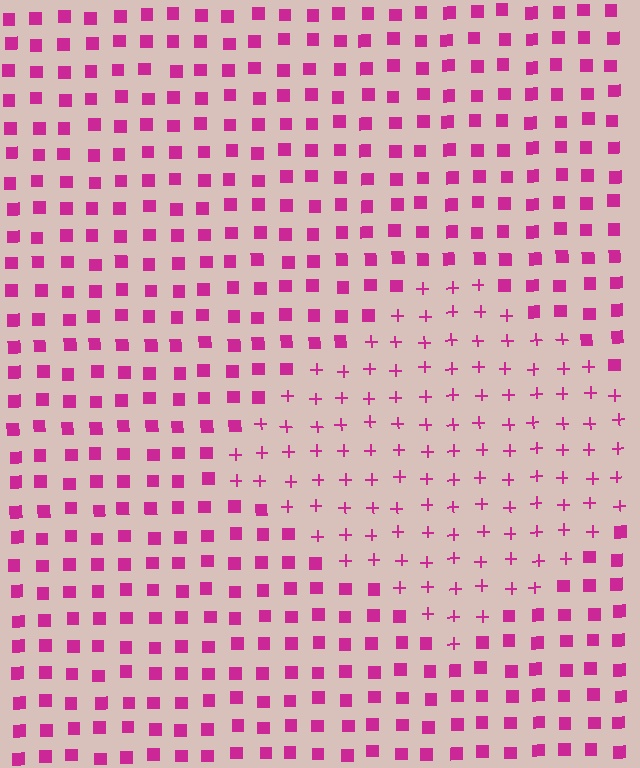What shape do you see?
I see a diamond.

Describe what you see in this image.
The image is filled with small magenta elements arranged in a uniform grid. A diamond-shaped region contains plus signs, while the surrounding area contains squares. The boundary is defined purely by the change in element shape.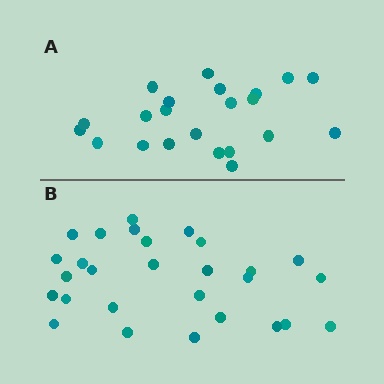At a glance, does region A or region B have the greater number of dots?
Region B (the bottom region) has more dots.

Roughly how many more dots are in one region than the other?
Region B has about 6 more dots than region A.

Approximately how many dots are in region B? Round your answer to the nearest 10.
About 30 dots. (The exact count is 28, which rounds to 30.)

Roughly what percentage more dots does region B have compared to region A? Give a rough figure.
About 25% more.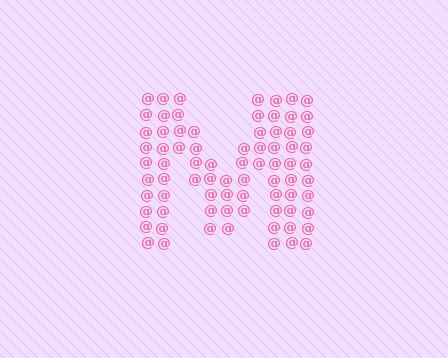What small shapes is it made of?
It is made of small at signs.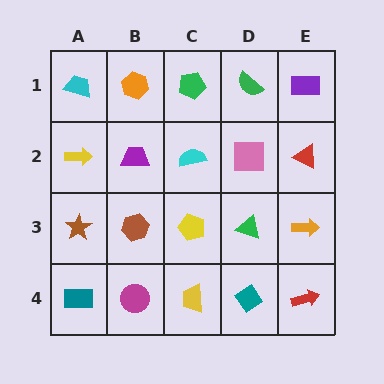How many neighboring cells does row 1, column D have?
3.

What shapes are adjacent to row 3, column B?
A purple trapezoid (row 2, column B), a magenta circle (row 4, column B), a brown star (row 3, column A), a yellow pentagon (row 3, column C).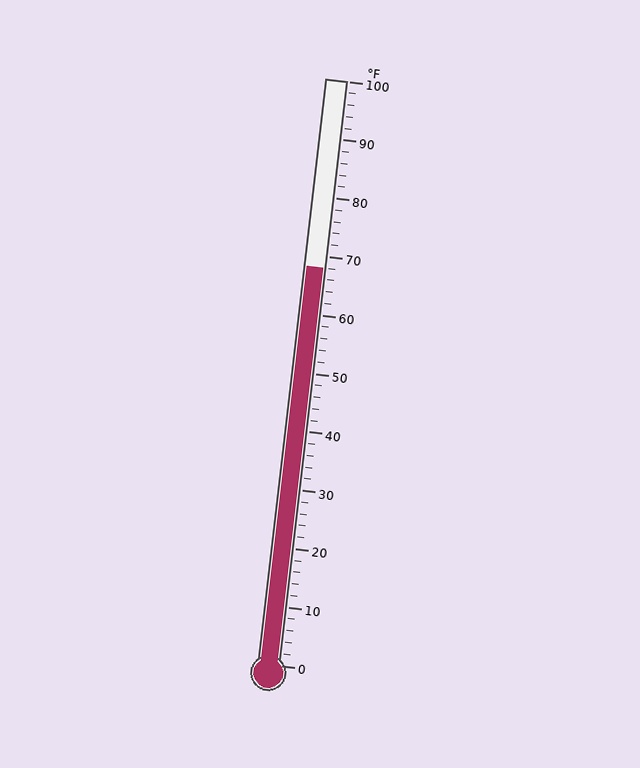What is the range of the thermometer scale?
The thermometer scale ranges from 0°F to 100°F.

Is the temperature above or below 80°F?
The temperature is below 80°F.